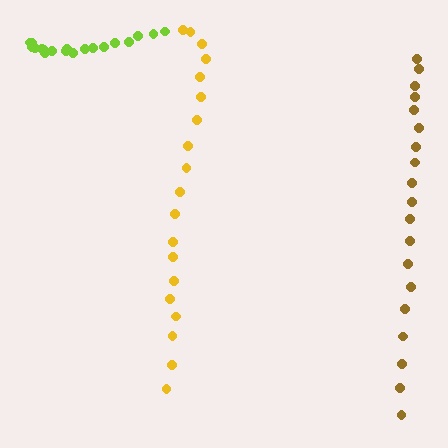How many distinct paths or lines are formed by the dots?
There are 3 distinct paths.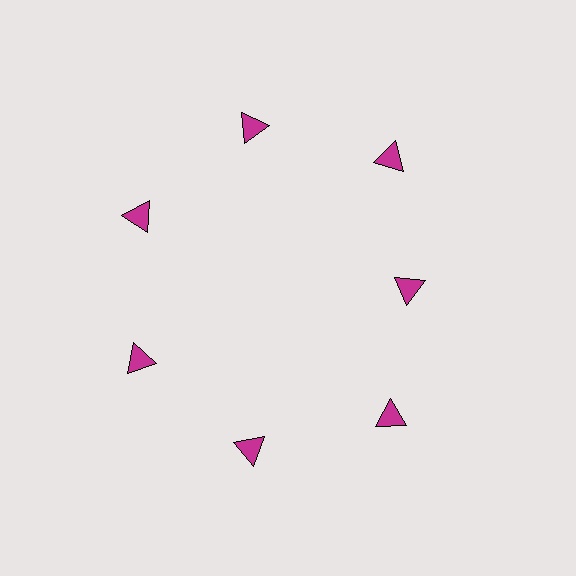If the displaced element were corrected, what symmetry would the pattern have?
It would have 7-fold rotational symmetry — the pattern would map onto itself every 51 degrees.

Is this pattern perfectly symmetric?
No. The 7 magenta triangles are arranged in a ring, but one element near the 3 o'clock position is pulled inward toward the center, breaking the 7-fold rotational symmetry.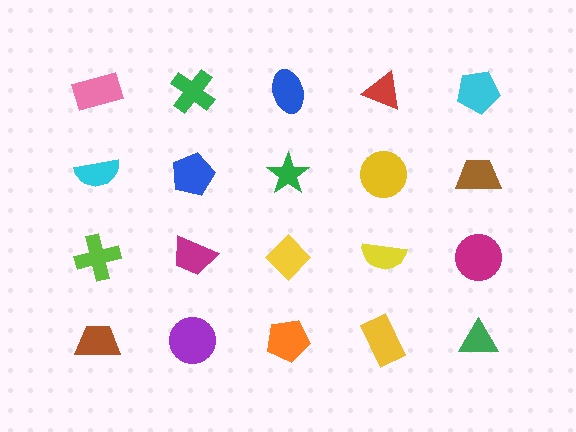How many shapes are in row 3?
5 shapes.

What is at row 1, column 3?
A blue ellipse.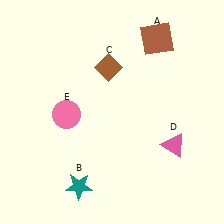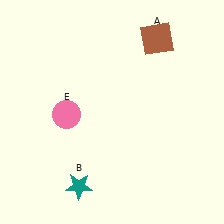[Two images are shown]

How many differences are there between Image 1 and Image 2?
There are 2 differences between the two images.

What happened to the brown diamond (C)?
The brown diamond (C) was removed in Image 2. It was in the top-left area of Image 1.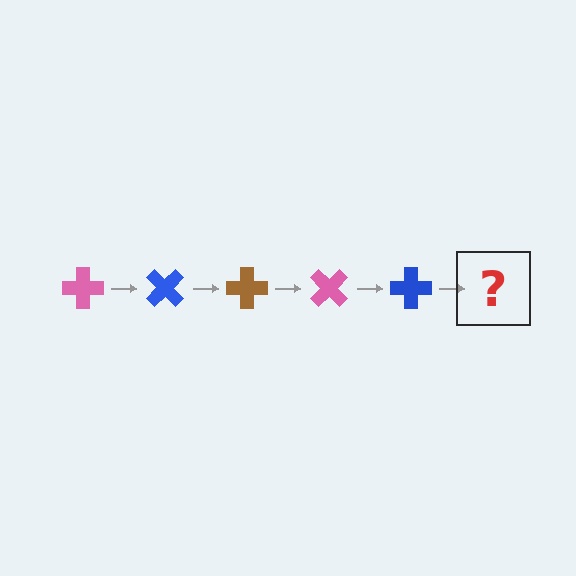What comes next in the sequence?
The next element should be a brown cross, rotated 225 degrees from the start.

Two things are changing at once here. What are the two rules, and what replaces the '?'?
The two rules are that it rotates 45 degrees each step and the color cycles through pink, blue, and brown. The '?' should be a brown cross, rotated 225 degrees from the start.